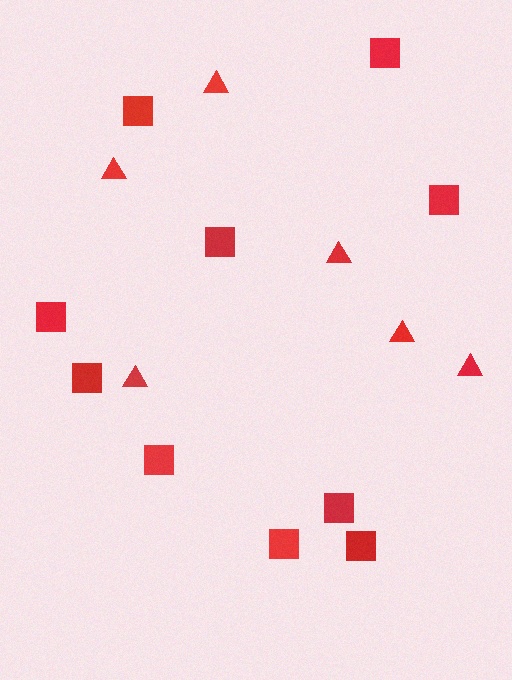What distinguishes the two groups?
There are 2 groups: one group of squares (10) and one group of triangles (6).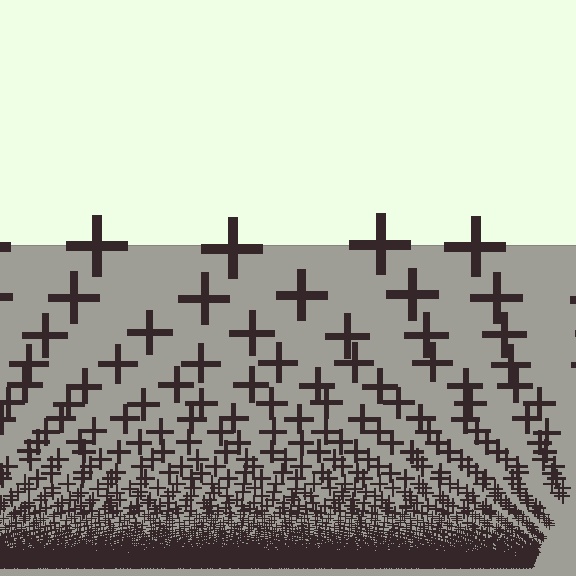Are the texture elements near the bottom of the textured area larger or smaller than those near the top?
Smaller. The gradient is inverted — elements near the bottom are smaller and denser.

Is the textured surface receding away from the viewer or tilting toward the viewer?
The surface appears to tilt toward the viewer. Texture elements get larger and sparser toward the top.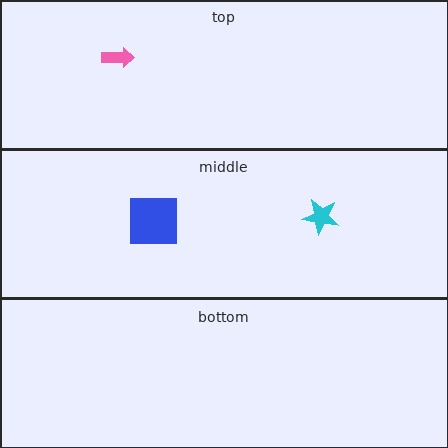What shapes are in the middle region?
The cyan star, the blue square.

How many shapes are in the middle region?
2.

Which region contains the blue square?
The middle region.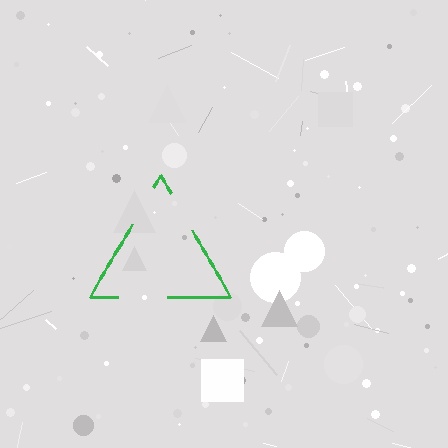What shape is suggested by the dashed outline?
The dashed outline suggests a triangle.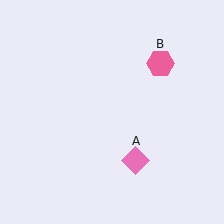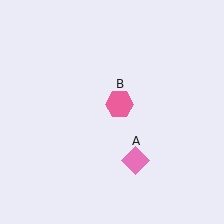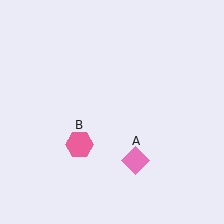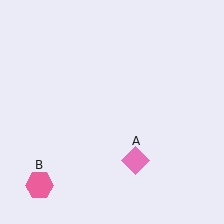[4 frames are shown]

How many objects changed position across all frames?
1 object changed position: pink hexagon (object B).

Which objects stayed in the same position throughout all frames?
Pink diamond (object A) remained stationary.